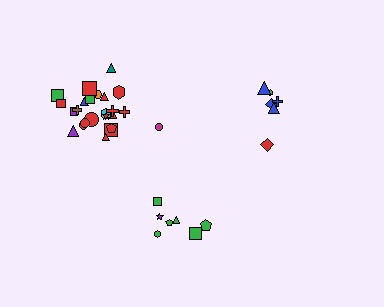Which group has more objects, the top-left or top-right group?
The top-left group.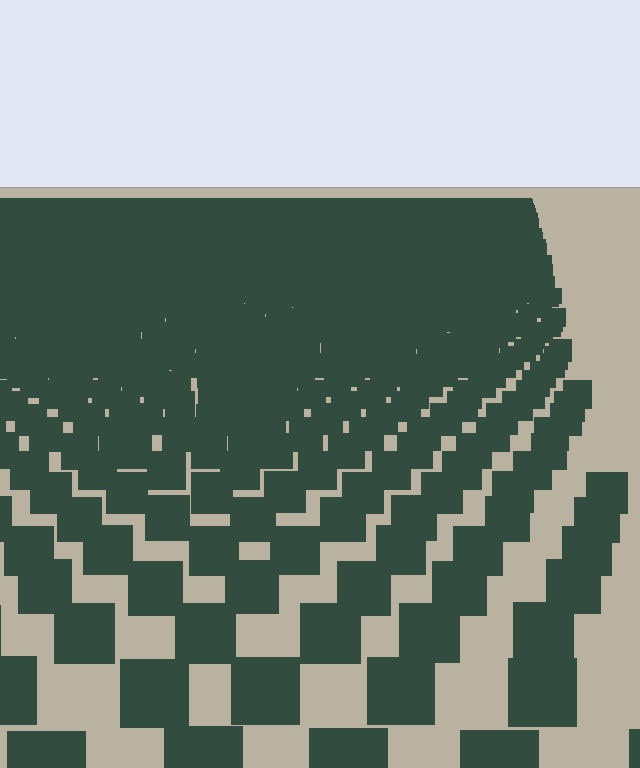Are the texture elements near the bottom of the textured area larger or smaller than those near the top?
Larger. Near the bottom, elements are closer to the viewer and appear at a bigger on-screen size.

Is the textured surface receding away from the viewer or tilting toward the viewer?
The surface is receding away from the viewer. Texture elements get smaller and denser toward the top.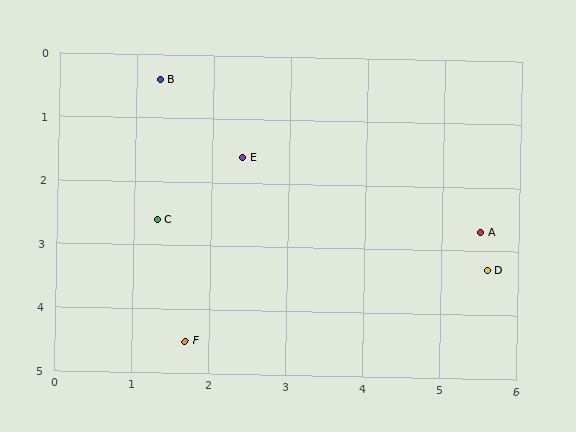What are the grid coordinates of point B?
Point B is at approximately (1.3, 0.4).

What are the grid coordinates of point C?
Point C is at approximately (1.3, 2.6).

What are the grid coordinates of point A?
Point A is at approximately (5.5, 2.7).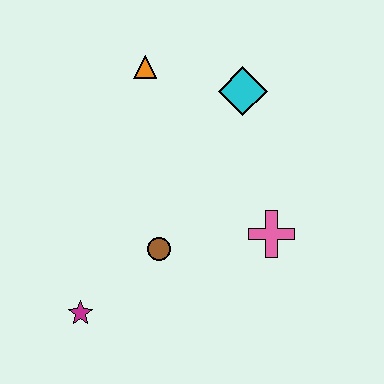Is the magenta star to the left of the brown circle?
Yes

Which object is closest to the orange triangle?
The cyan diamond is closest to the orange triangle.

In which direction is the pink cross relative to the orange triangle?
The pink cross is below the orange triangle.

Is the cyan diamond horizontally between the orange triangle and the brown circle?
No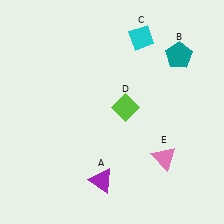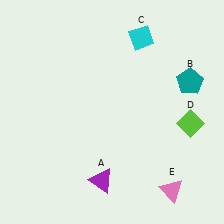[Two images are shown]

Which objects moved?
The objects that moved are: the teal pentagon (B), the lime diamond (D), the pink triangle (E).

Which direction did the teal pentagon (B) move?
The teal pentagon (B) moved down.